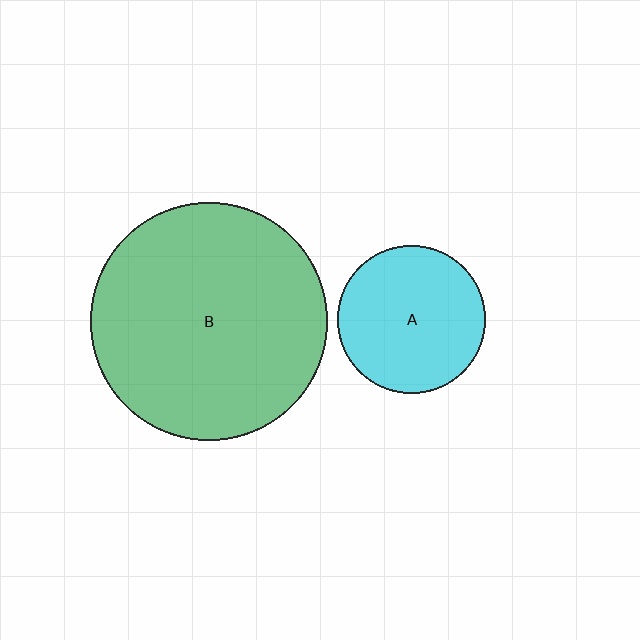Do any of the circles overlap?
No, none of the circles overlap.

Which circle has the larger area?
Circle B (green).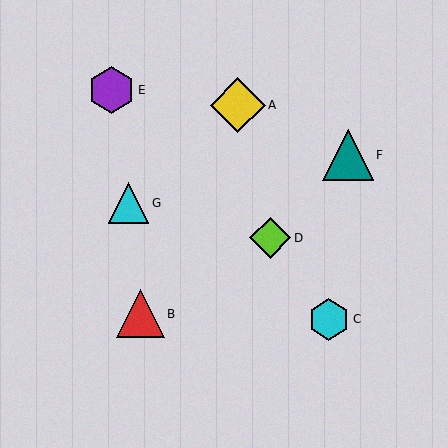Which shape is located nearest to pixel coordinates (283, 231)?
The lime diamond (labeled D) at (270, 238) is nearest to that location.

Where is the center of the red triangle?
The center of the red triangle is at (140, 314).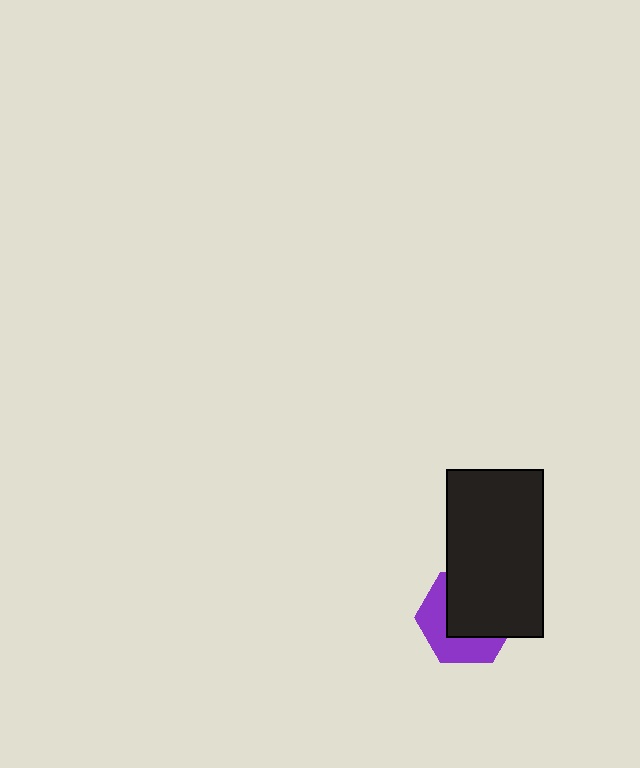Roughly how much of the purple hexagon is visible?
A small part of it is visible (roughly 43%).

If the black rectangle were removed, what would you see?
You would see the complete purple hexagon.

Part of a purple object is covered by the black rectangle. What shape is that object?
It is a hexagon.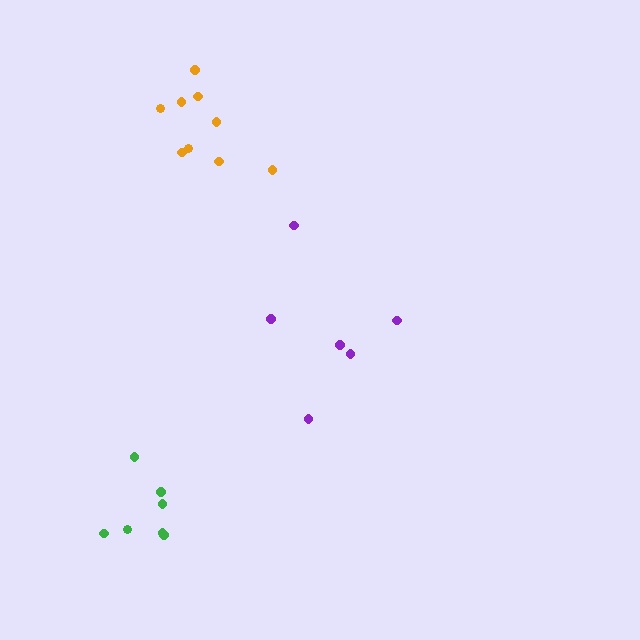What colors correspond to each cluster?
The clusters are colored: green, orange, purple.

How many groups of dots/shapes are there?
There are 3 groups.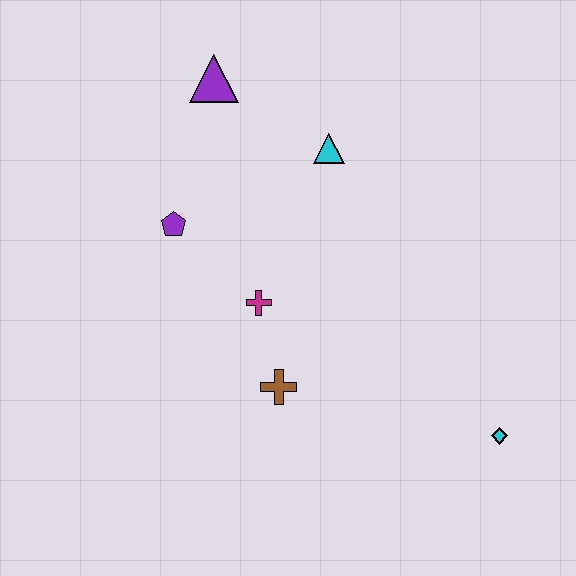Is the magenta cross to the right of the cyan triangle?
No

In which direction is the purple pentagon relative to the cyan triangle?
The purple pentagon is to the left of the cyan triangle.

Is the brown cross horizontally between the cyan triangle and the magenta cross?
Yes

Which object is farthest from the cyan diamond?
The purple triangle is farthest from the cyan diamond.